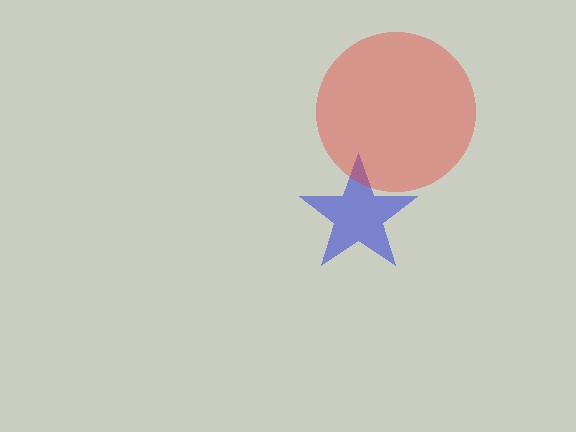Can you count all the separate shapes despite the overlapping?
Yes, there are 2 separate shapes.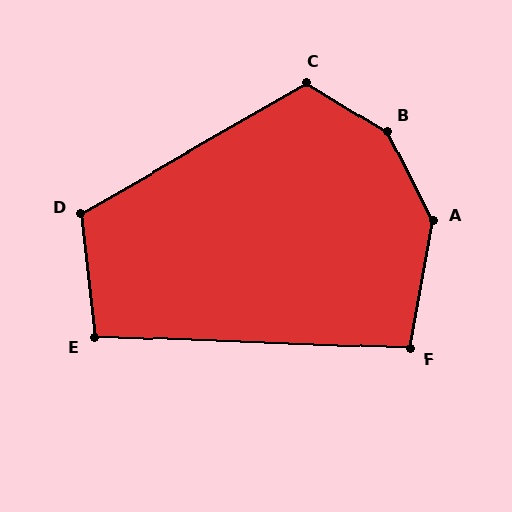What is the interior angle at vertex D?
Approximately 113 degrees (obtuse).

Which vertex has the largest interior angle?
B, at approximately 149 degrees.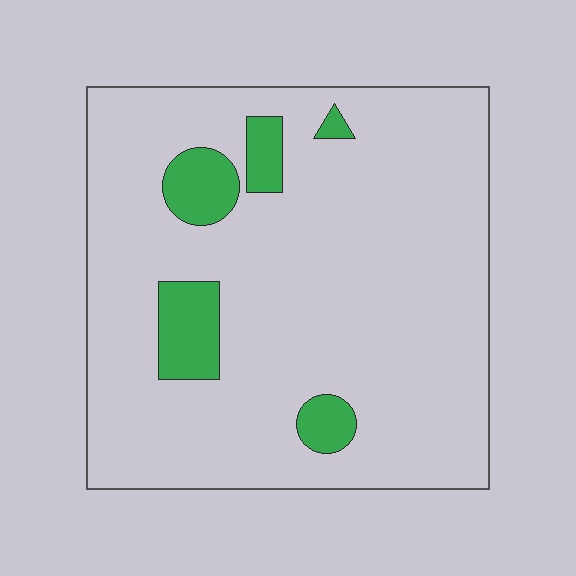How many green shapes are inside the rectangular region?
5.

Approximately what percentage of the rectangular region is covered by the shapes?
Approximately 10%.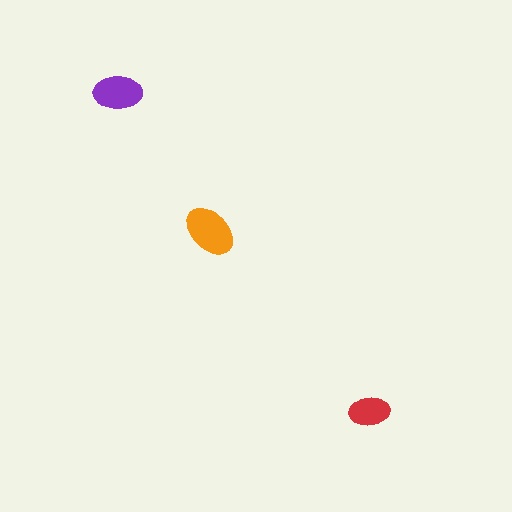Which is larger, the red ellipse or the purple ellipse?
The purple one.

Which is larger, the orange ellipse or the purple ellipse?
The orange one.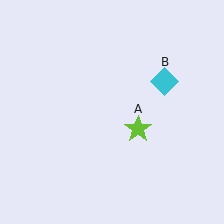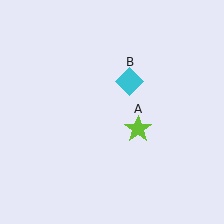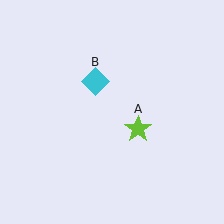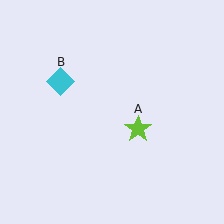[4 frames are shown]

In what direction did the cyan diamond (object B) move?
The cyan diamond (object B) moved left.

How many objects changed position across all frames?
1 object changed position: cyan diamond (object B).